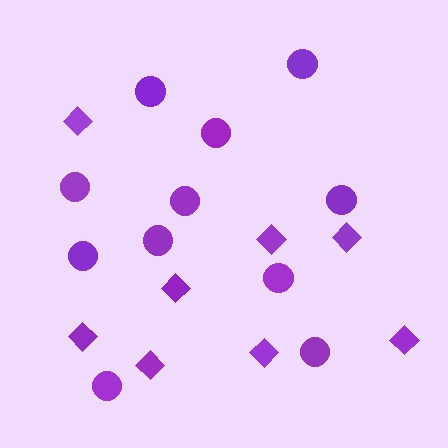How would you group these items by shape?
There are 2 groups: one group of diamonds (8) and one group of circles (11).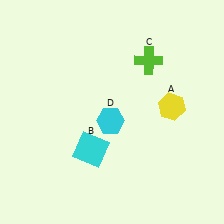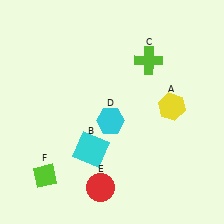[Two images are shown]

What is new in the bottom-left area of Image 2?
A red circle (E) was added in the bottom-left area of Image 2.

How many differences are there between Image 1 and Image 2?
There are 2 differences between the two images.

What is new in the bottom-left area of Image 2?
A lime diamond (F) was added in the bottom-left area of Image 2.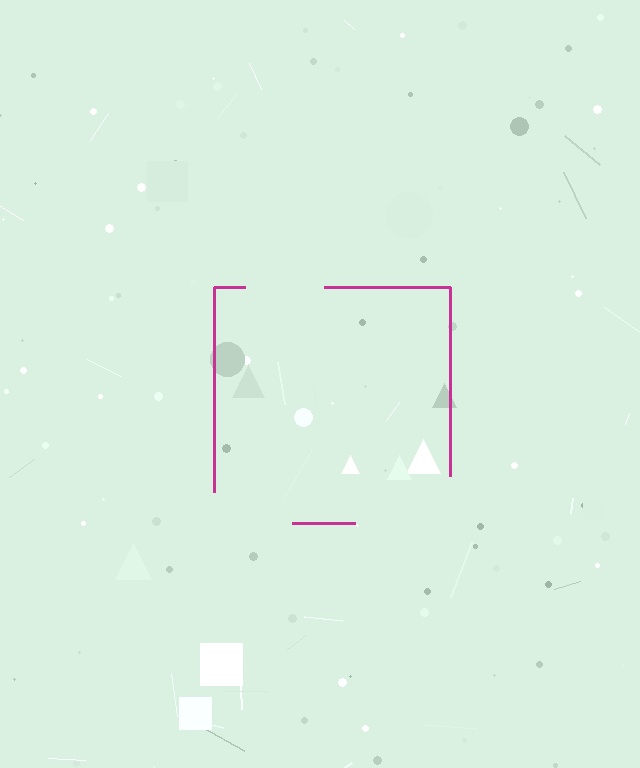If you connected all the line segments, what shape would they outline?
They would outline a square.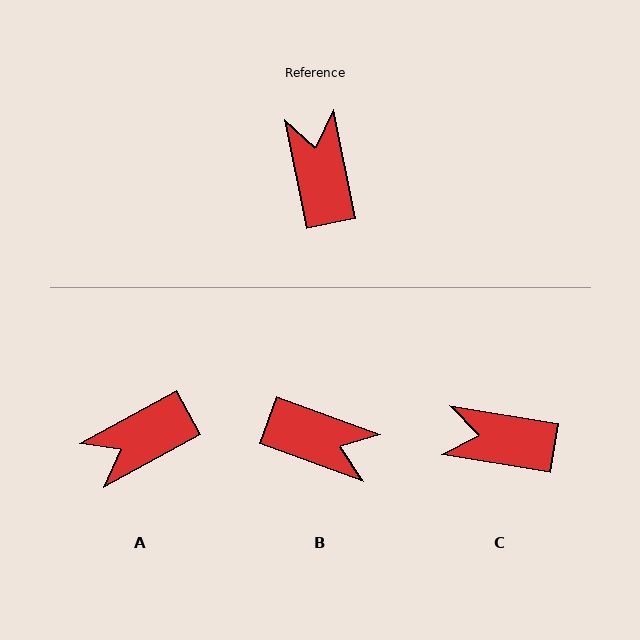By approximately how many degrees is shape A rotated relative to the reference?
Approximately 107 degrees counter-clockwise.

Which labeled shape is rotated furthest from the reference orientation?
B, about 122 degrees away.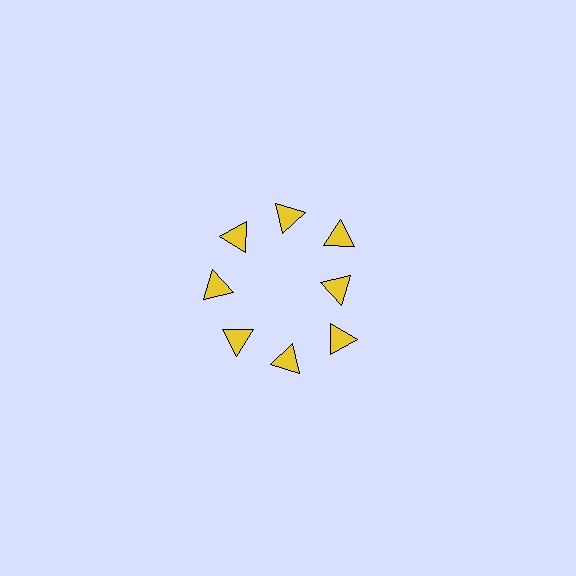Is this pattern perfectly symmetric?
No. The 8 yellow triangles are arranged in a ring, but one element near the 3 o'clock position is pulled inward toward the center, breaking the 8-fold rotational symmetry.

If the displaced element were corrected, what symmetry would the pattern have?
It would have 8-fold rotational symmetry — the pattern would map onto itself every 45 degrees.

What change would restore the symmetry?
The symmetry would be restored by moving it outward, back onto the ring so that all 8 triangles sit at equal angles and equal distance from the center.